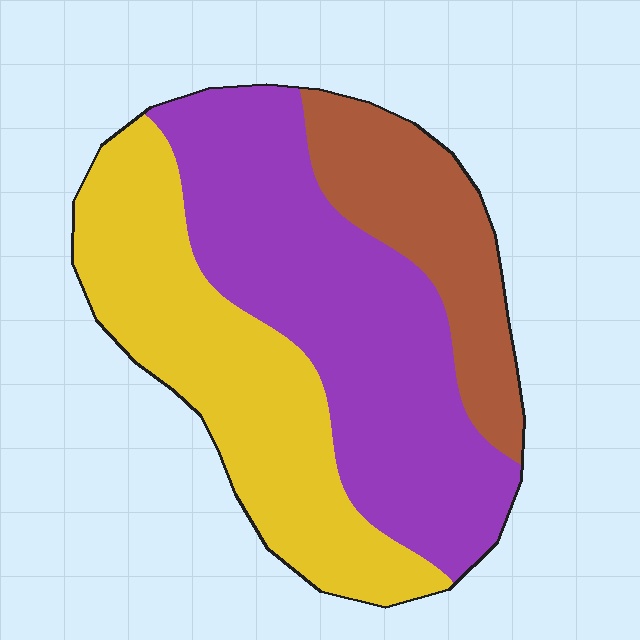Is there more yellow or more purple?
Purple.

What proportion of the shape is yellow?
Yellow covers 36% of the shape.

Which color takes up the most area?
Purple, at roughly 45%.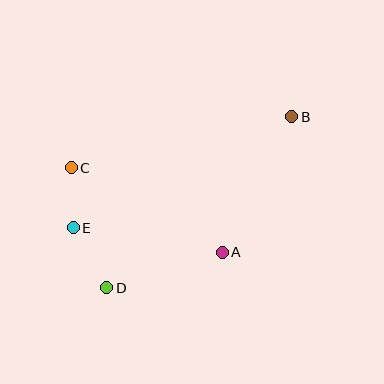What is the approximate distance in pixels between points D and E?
The distance between D and E is approximately 69 pixels.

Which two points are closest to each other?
Points C and E are closest to each other.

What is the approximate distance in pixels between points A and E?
The distance between A and E is approximately 151 pixels.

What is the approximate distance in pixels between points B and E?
The distance between B and E is approximately 245 pixels.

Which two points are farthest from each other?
Points B and D are farthest from each other.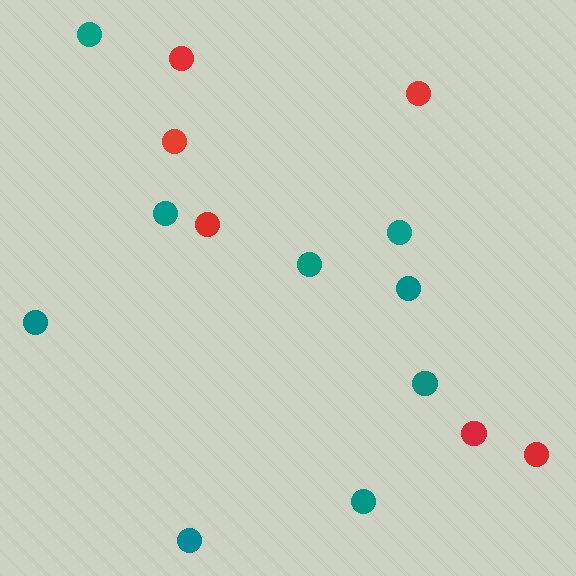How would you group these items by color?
There are 2 groups: one group of teal circles (9) and one group of red circles (6).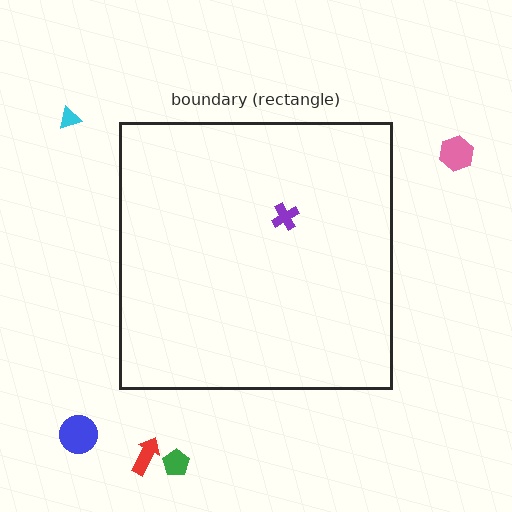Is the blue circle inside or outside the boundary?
Outside.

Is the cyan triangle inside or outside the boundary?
Outside.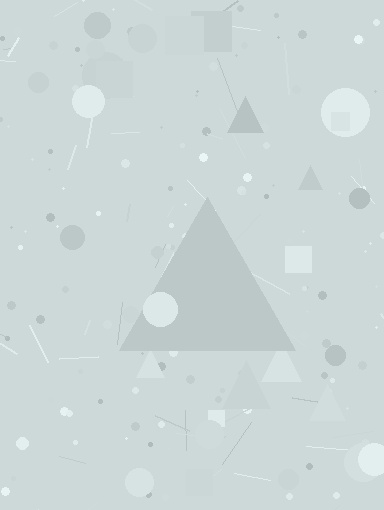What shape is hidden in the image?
A triangle is hidden in the image.